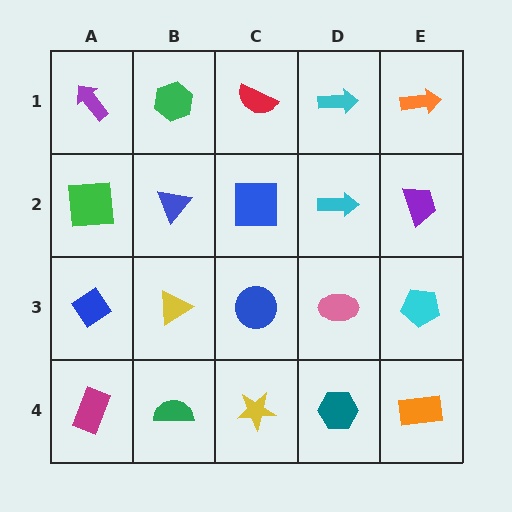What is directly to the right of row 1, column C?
A cyan arrow.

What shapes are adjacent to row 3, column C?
A blue square (row 2, column C), a yellow star (row 4, column C), a yellow triangle (row 3, column B), a pink ellipse (row 3, column D).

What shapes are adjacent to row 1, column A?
A green square (row 2, column A), a green hexagon (row 1, column B).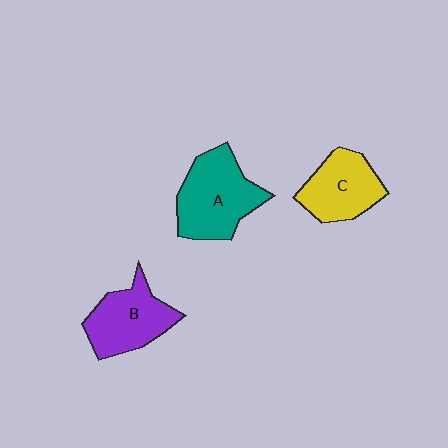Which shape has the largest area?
Shape A (teal).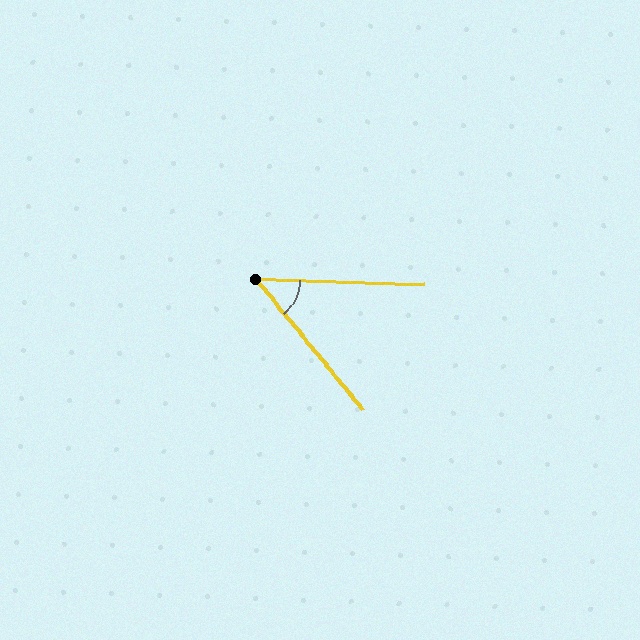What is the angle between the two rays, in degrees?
Approximately 49 degrees.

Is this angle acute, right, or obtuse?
It is acute.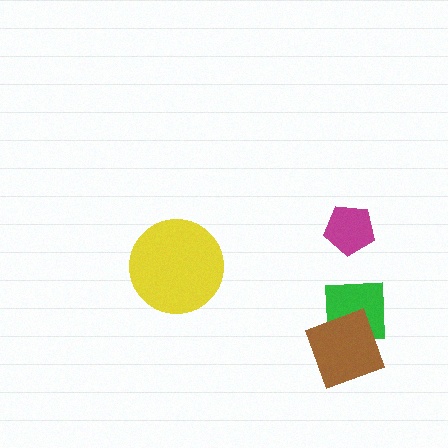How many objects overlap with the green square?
1 object overlaps with the green square.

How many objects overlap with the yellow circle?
0 objects overlap with the yellow circle.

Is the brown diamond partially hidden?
No, no other shape covers it.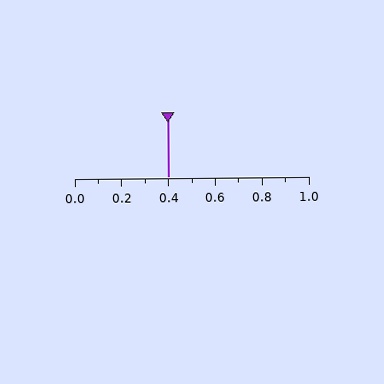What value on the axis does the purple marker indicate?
The marker indicates approximately 0.4.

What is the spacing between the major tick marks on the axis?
The major ticks are spaced 0.2 apart.